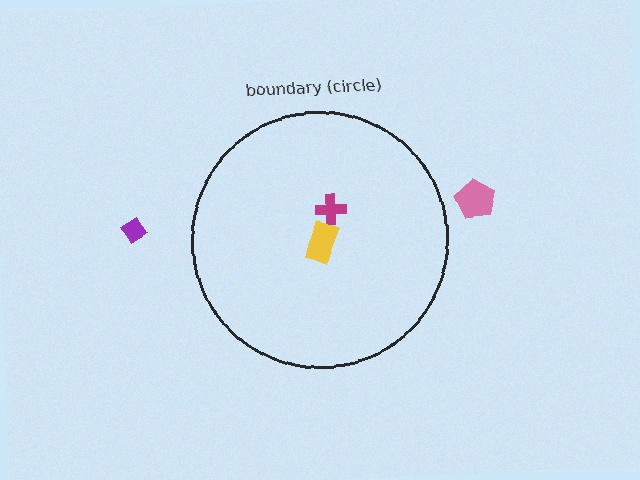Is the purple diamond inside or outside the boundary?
Outside.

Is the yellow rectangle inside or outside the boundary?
Inside.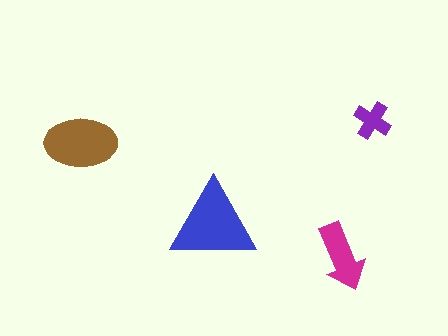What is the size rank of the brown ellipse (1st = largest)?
2nd.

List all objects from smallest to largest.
The purple cross, the magenta arrow, the brown ellipse, the blue triangle.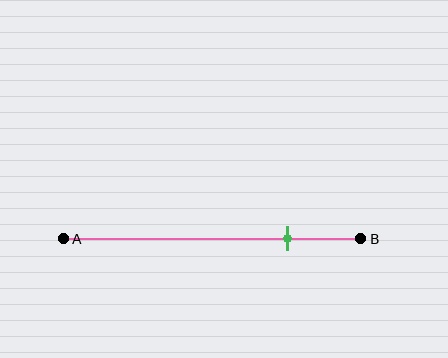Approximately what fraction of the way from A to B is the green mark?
The green mark is approximately 75% of the way from A to B.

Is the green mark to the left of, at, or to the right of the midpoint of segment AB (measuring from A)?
The green mark is to the right of the midpoint of segment AB.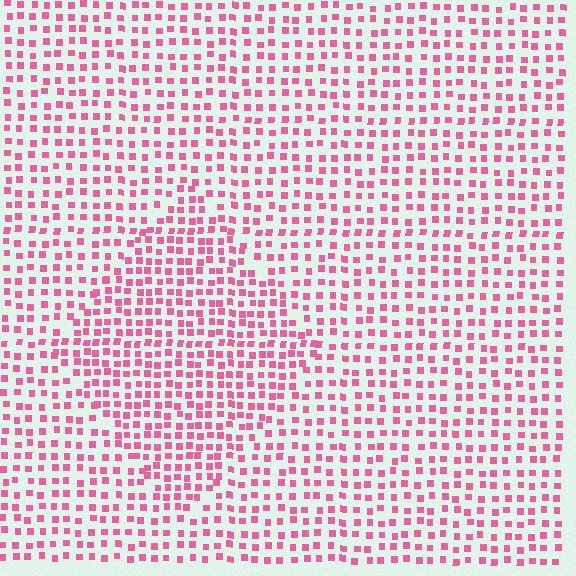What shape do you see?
I see a diamond.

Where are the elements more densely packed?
The elements are more densely packed inside the diamond boundary.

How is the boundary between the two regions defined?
The boundary is defined by a change in element density (approximately 1.5x ratio). All elements are the same color, size, and shape.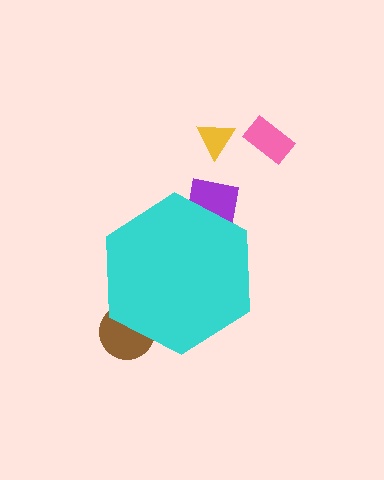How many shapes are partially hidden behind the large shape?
2 shapes are partially hidden.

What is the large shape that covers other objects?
A cyan hexagon.